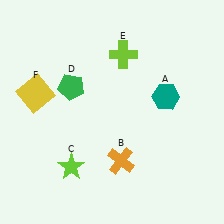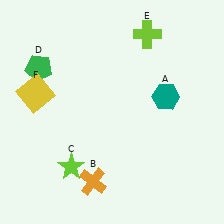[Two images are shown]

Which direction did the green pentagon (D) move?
The green pentagon (D) moved left.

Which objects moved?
The objects that moved are: the orange cross (B), the green pentagon (D), the lime cross (E).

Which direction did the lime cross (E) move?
The lime cross (E) moved right.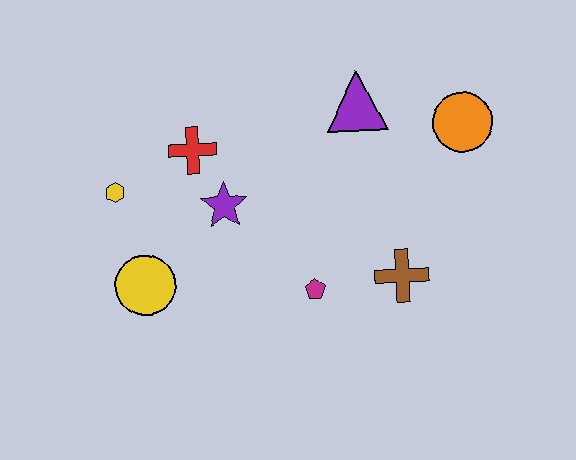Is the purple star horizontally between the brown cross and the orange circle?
No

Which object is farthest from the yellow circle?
The orange circle is farthest from the yellow circle.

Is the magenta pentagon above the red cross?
No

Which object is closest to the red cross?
The purple star is closest to the red cross.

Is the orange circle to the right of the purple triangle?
Yes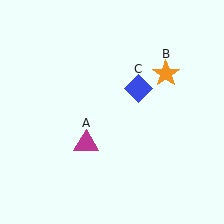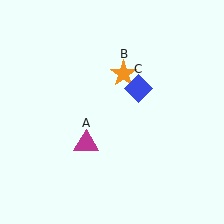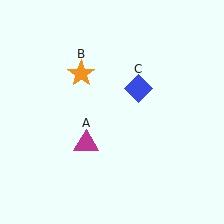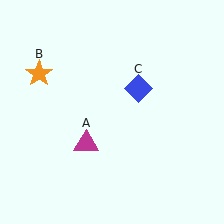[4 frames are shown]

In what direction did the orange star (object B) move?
The orange star (object B) moved left.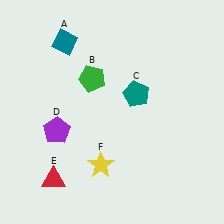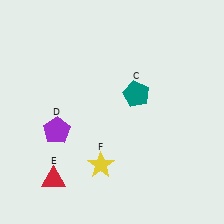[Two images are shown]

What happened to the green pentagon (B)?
The green pentagon (B) was removed in Image 2. It was in the top-left area of Image 1.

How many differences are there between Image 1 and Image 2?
There are 2 differences between the two images.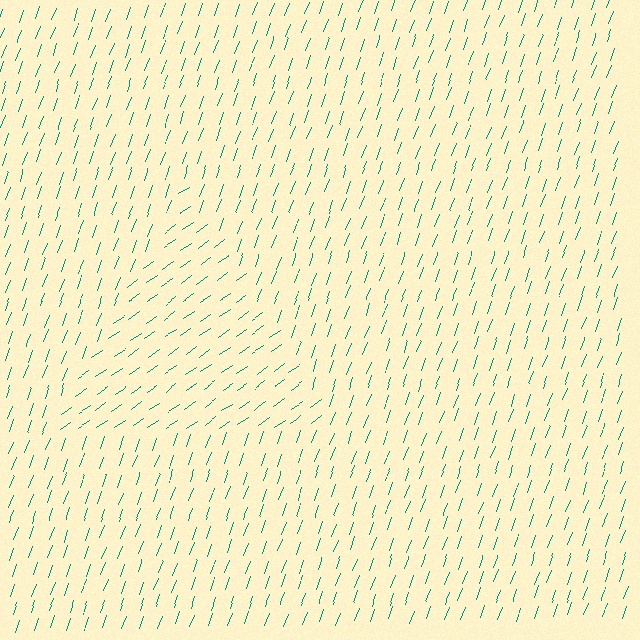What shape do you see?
I see a triangle.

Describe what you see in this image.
The image is filled with small teal line segments. A triangle region in the image has lines oriented differently from the surrounding lines, creating a visible texture boundary.